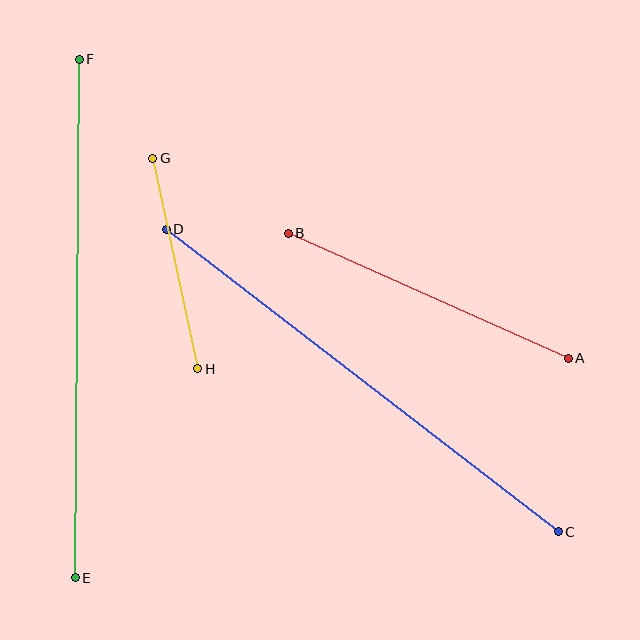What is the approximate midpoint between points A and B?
The midpoint is at approximately (428, 296) pixels.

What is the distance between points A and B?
The distance is approximately 307 pixels.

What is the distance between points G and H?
The distance is approximately 215 pixels.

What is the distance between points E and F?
The distance is approximately 519 pixels.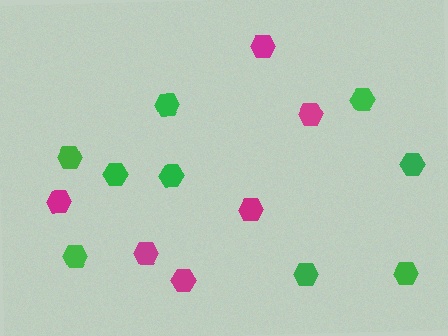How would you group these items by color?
There are 2 groups: one group of green hexagons (9) and one group of magenta hexagons (6).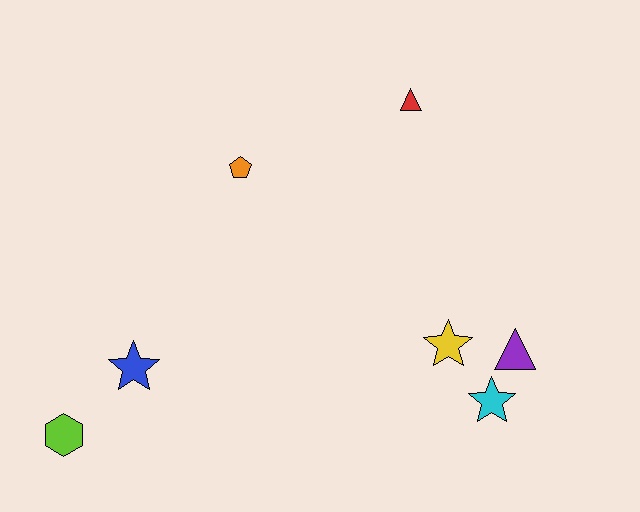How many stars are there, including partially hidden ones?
There are 3 stars.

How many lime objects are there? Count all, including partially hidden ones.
There is 1 lime object.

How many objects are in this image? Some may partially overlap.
There are 7 objects.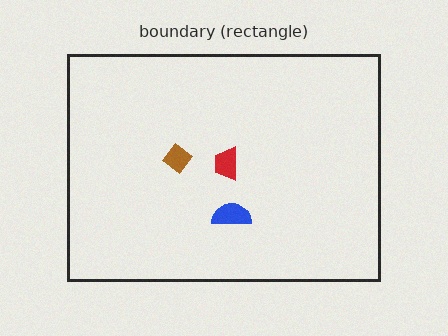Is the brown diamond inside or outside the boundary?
Inside.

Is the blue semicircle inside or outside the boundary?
Inside.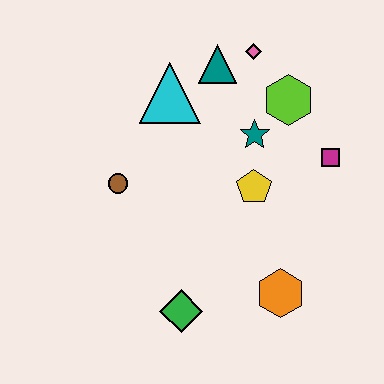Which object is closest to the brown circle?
The cyan triangle is closest to the brown circle.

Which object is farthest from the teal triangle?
The green diamond is farthest from the teal triangle.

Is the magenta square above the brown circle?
Yes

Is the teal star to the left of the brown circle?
No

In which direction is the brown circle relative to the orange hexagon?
The brown circle is to the left of the orange hexagon.